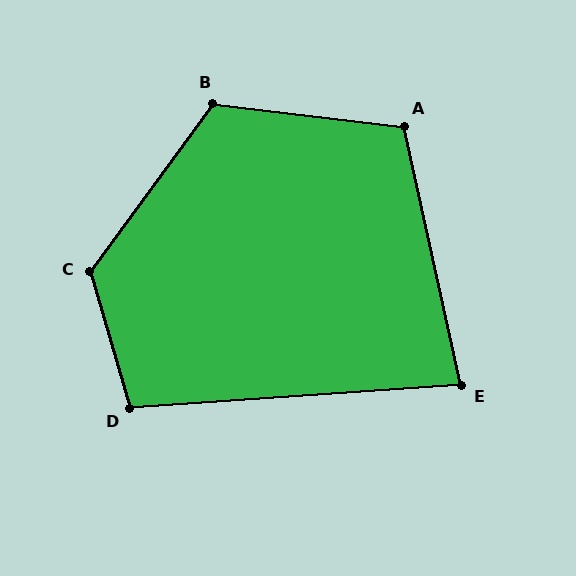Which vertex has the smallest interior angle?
E, at approximately 82 degrees.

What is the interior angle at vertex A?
Approximately 109 degrees (obtuse).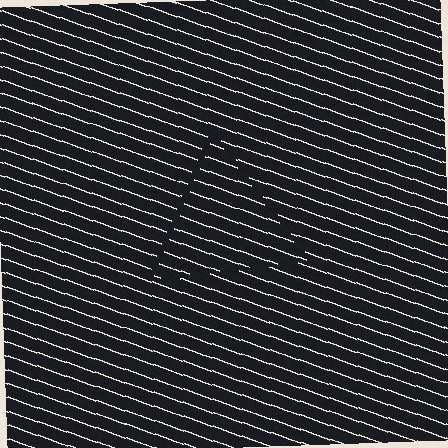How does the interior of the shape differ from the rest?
The interior of the shape contains the same grating, shifted by half a period — the contour is defined by the phase discontinuity where line-ends from the inner and outer gratings abut.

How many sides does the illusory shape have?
3 sides — the line-ends trace a triangle.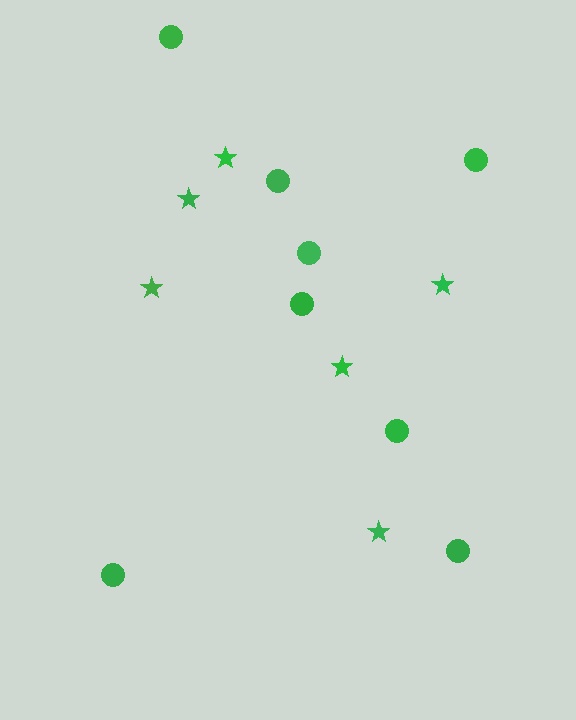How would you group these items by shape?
There are 2 groups: one group of stars (6) and one group of circles (8).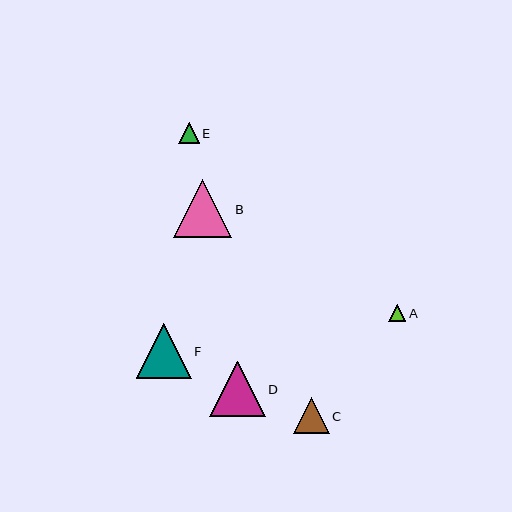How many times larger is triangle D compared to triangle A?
Triangle D is approximately 3.3 times the size of triangle A.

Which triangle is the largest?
Triangle B is the largest with a size of approximately 58 pixels.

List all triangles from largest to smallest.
From largest to smallest: B, F, D, C, E, A.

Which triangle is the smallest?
Triangle A is the smallest with a size of approximately 17 pixels.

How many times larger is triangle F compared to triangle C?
Triangle F is approximately 1.5 times the size of triangle C.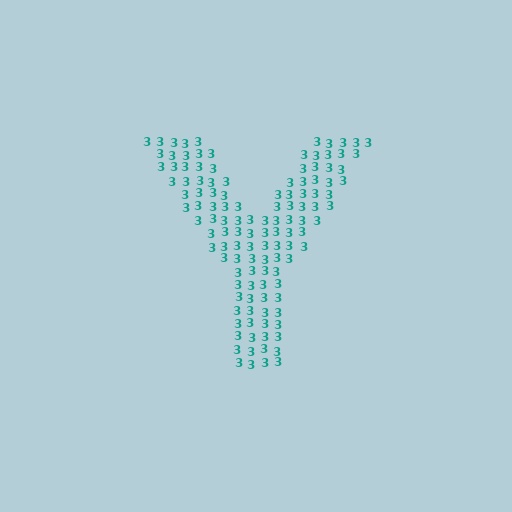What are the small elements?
The small elements are digit 3's.